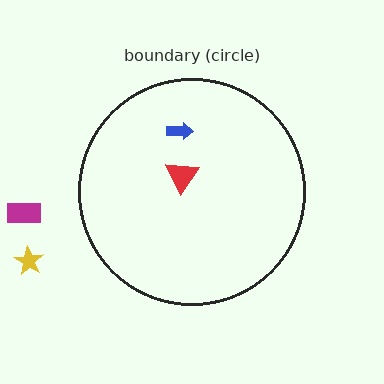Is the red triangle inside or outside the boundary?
Inside.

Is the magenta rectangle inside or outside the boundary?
Outside.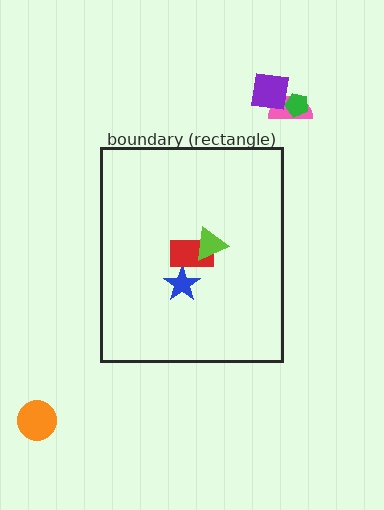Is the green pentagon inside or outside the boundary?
Outside.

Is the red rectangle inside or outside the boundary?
Inside.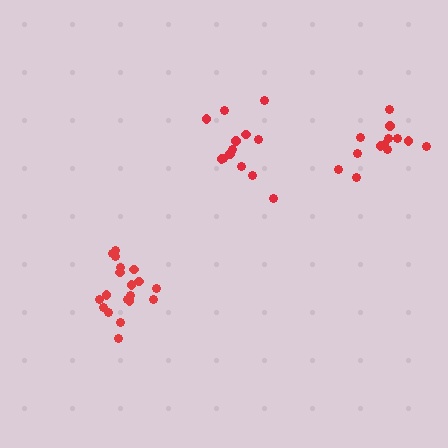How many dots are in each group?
Group 1: 19 dots, Group 2: 13 dots, Group 3: 13 dots (45 total).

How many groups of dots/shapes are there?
There are 3 groups.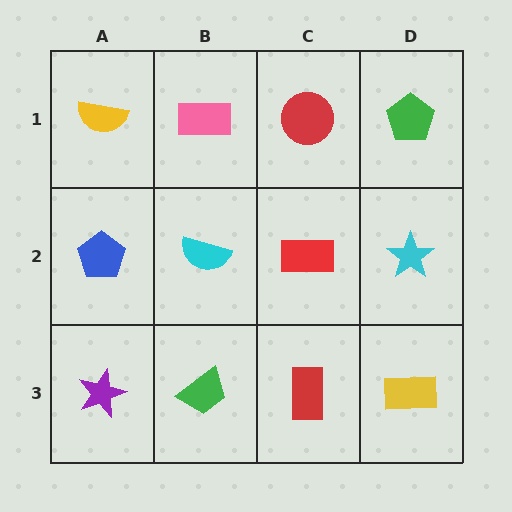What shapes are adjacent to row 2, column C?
A red circle (row 1, column C), a red rectangle (row 3, column C), a cyan semicircle (row 2, column B), a cyan star (row 2, column D).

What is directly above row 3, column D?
A cyan star.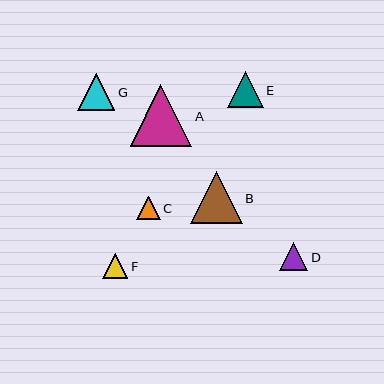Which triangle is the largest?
Triangle A is the largest with a size of approximately 61 pixels.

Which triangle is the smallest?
Triangle C is the smallest with a size of approximately 23 pixels.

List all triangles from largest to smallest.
From largest to smallest: A, B, G, E, D, F, C.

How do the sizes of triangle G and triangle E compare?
Triangle G and triangle E are approximately the same size.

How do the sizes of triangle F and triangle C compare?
Triangle F and triangle C are approximately the same size.